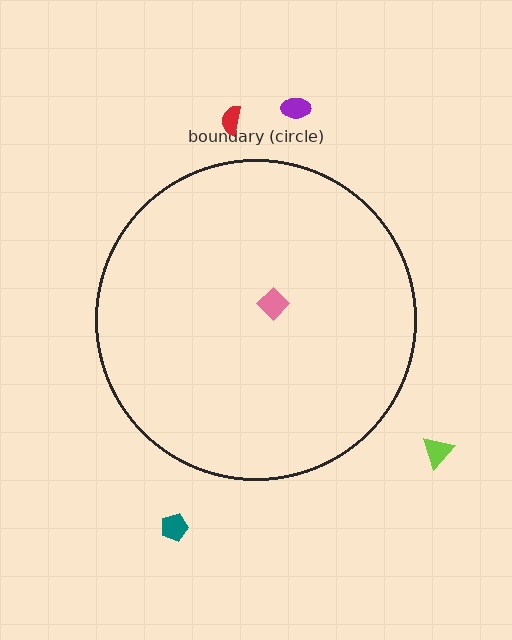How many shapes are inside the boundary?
1 inside, 4 outside.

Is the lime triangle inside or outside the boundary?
Outside.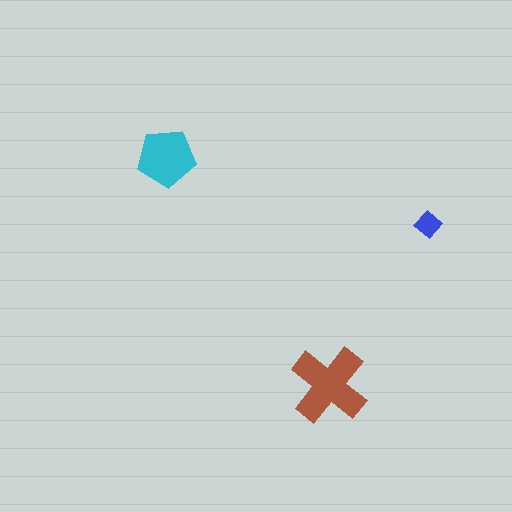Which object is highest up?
The cyan pentagon is topmost.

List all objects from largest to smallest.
The brown cross, the cyan pentagon, the blue diamond.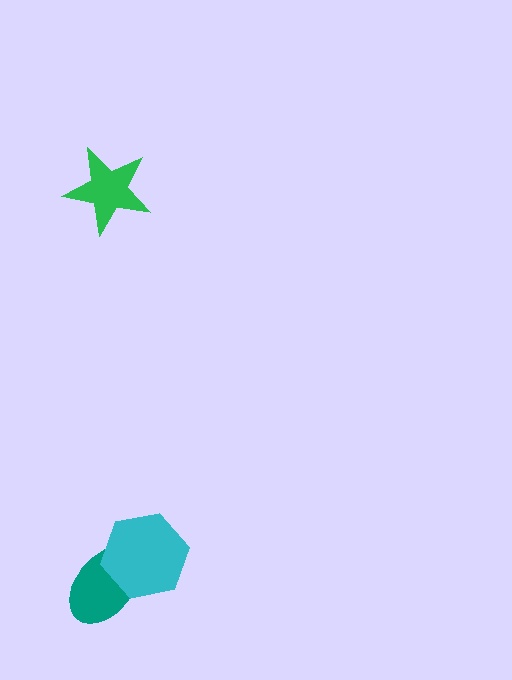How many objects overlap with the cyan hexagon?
1 object overlaps with the cyan hexagon.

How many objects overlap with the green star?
0 objects overlap with the green star.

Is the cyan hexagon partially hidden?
No, no other shape covers it.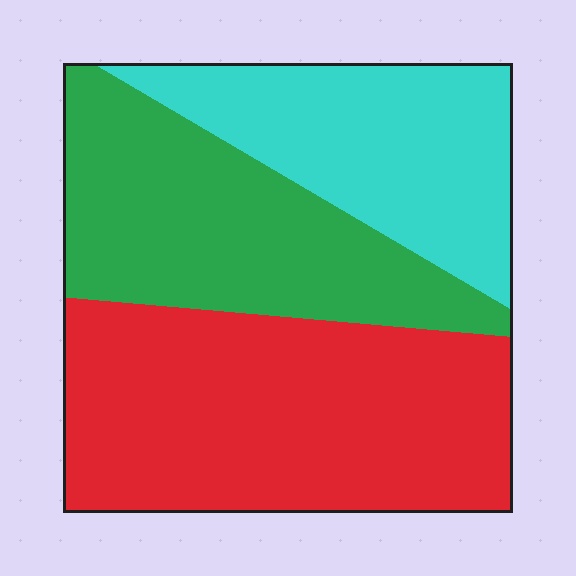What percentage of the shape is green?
Green covers about 30% of the shape.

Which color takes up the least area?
Cyan, at roughly 25%.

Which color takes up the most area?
Red, at roughly 45%.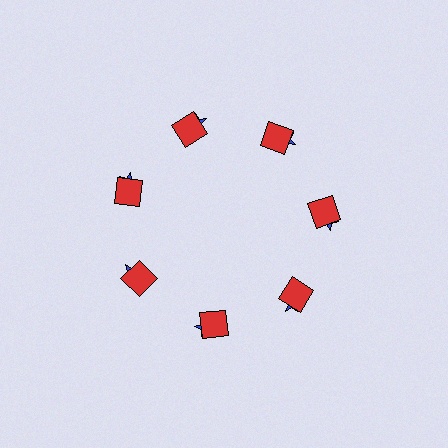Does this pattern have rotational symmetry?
Yes, this pattern has 7-fold rotational symmetry. It looks the same after rotating 51 degrees around the center.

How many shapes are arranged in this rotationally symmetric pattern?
There are 14 shapes, arranged in 7 groups of 2.